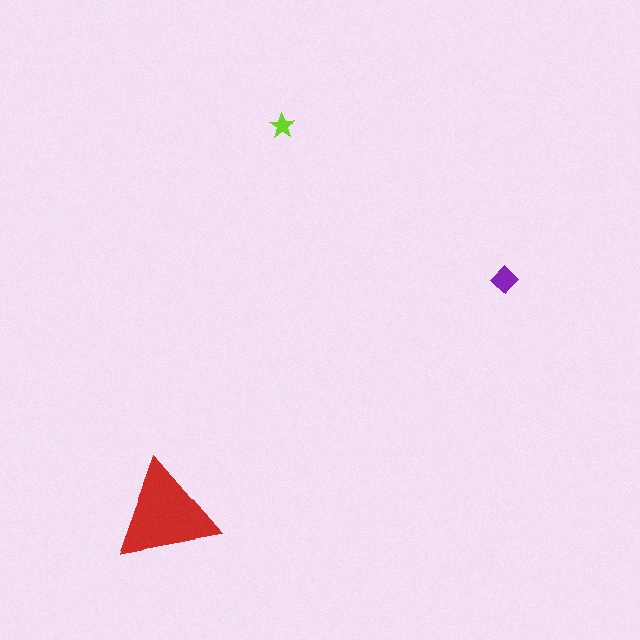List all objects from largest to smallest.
The red triangle, the purple diamond, the lime star.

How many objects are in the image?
There are 3 objects in the image.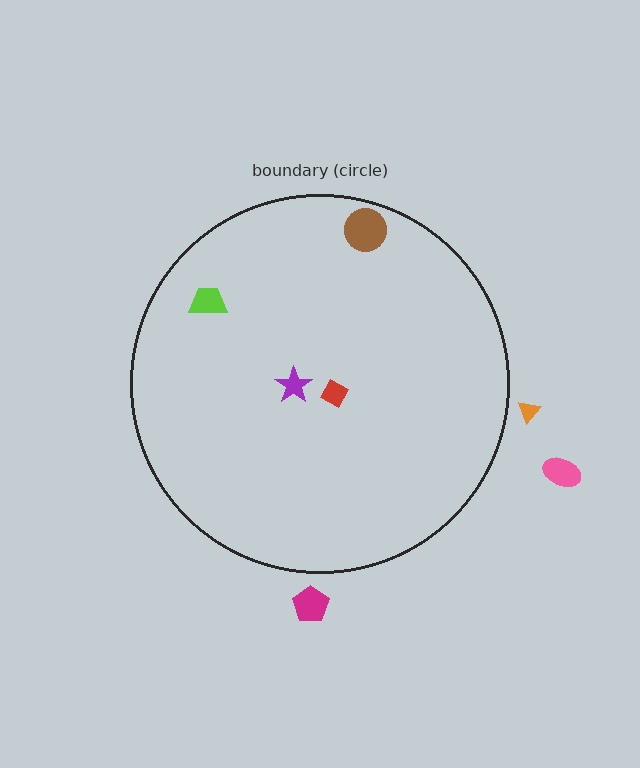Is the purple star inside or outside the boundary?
Inside.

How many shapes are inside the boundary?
4 inside, 3 outside.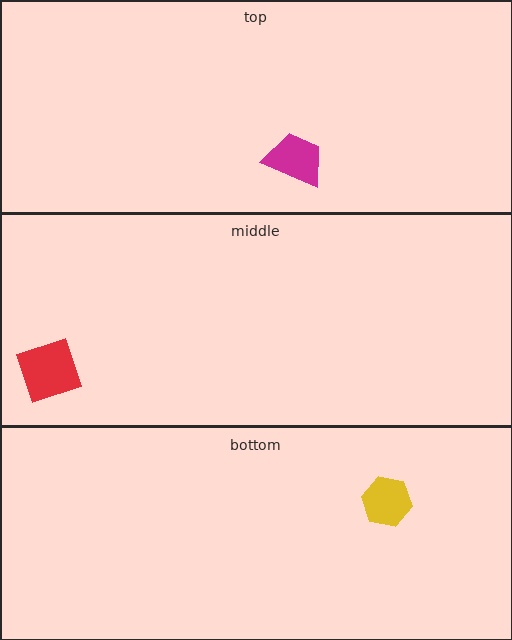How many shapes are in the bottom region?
1.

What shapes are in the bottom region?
The yellow hexagon.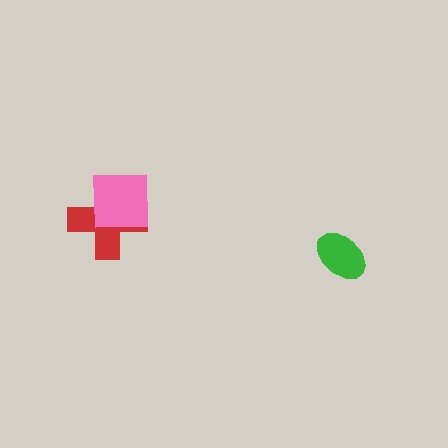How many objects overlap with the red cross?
1 object overlaps with the red cross.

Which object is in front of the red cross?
The pink square is in front of the red cross.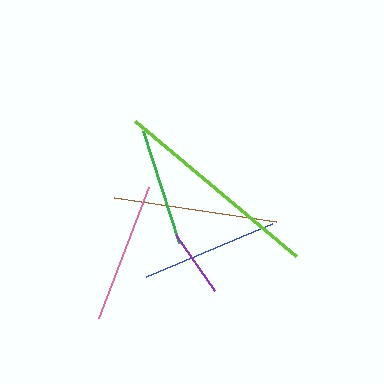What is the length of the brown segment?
The brown segment is approximately 165 pixels long.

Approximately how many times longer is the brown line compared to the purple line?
The brown line is approximately 2.4 times the length of the purple line.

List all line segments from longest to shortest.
From longest to shortest: lime, brown, pink, blue, green, purple.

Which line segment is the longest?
The lime line is the longest at approximately 210 pixels.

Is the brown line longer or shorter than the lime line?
The lime line is longer than the brown line.